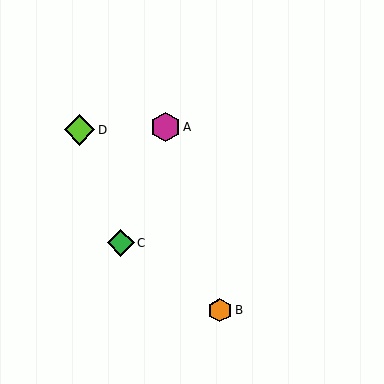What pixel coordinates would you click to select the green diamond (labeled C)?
Click at (121, 243) to select the green diamond C.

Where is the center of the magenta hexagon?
The center of the magenta hexagon is at (166, 127).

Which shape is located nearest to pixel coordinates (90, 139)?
The lime diamond (labeled D) at (80, 130) is nearest to that location.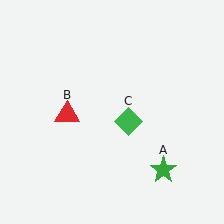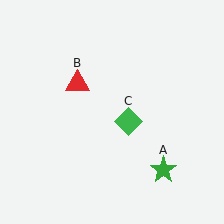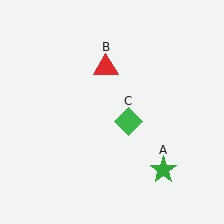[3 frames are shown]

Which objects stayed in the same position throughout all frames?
Green star (object A) and green diamond (object C) remained stationary.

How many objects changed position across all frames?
1 object changed position: red triangle (object B).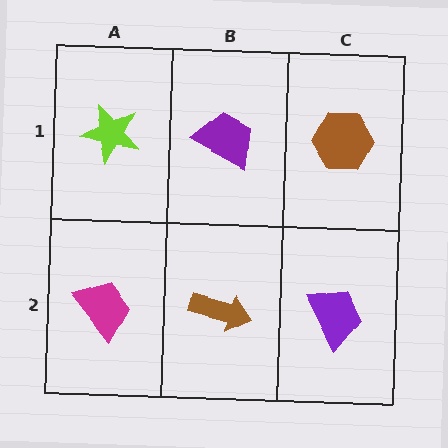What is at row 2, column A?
A magenta trapezoid.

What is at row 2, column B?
A brown arrow.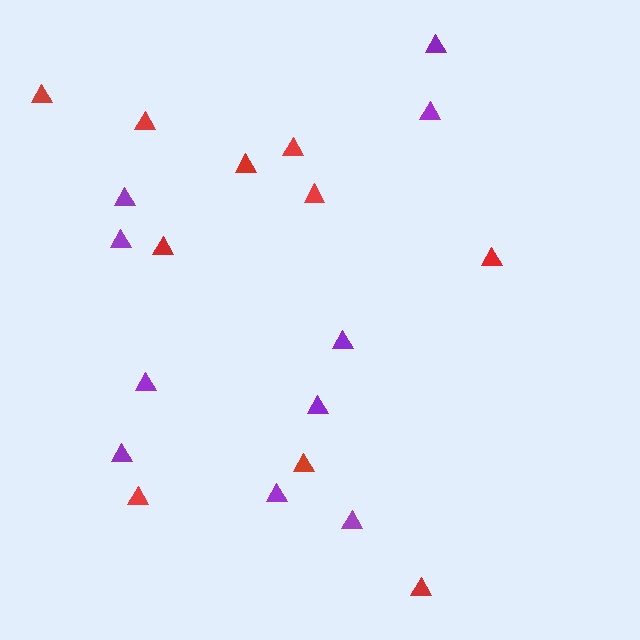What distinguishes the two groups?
There are 2 groups: one group of purple triangles (10) and one group of red triangles (10).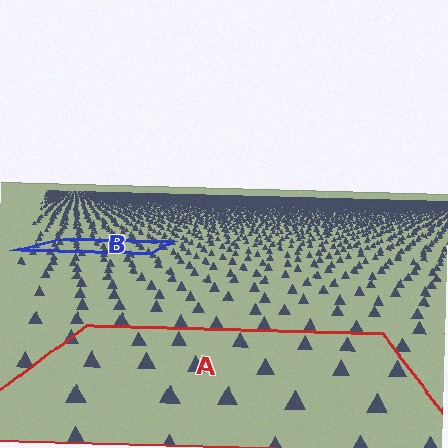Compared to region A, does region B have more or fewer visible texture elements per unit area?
Region B has more texture elements per unit area — they are packed more densely because it is farther away.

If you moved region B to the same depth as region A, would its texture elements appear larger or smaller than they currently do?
They would appear larger. At a closer depth, the same texture elements are projected at a bigger on-screen size.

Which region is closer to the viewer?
Region A is closer. The texture elements there are larger and more spread out.